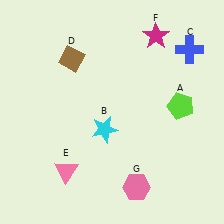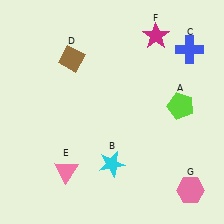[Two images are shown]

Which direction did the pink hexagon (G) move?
The pink hexagon (G) moved right.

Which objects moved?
The objects that moved are: the cyan star (B), the pink hexagon (G).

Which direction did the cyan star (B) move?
The cyan star (B) moved down.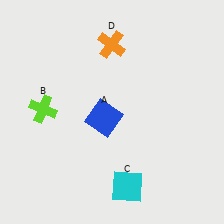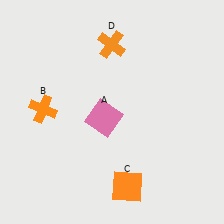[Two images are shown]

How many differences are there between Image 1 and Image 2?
There are 3 differences between the two images.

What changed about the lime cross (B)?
In Image 1, B is lime. In Image 2, it changed to orange.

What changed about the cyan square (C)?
In Image 1, C is cyan. In Image 2, it changed to orange.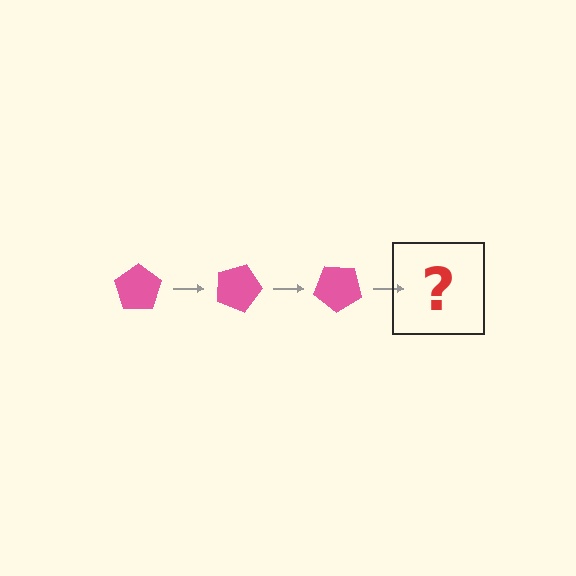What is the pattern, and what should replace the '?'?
The pattern is that the pentagon rotates 20 degrees each step. The '?' should be a pink pentagon rotated 60 degrees.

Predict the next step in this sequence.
The next step is a pink pentagon rotated 60 degrees.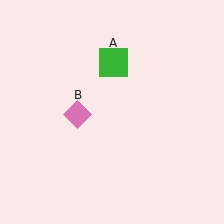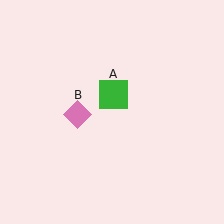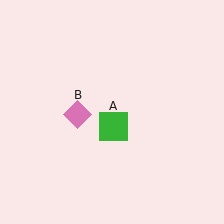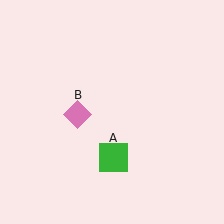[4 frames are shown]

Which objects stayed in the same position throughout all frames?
Pink diamond (object B) remained stationary.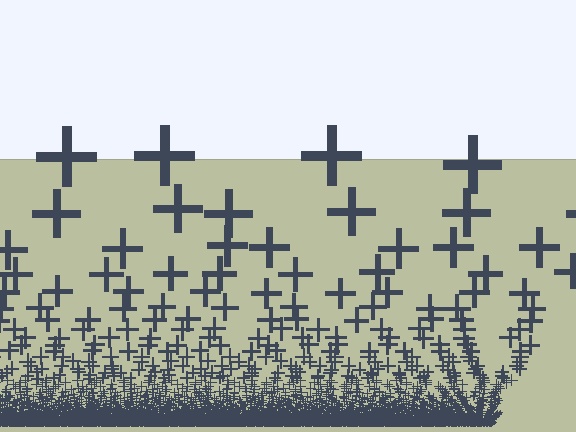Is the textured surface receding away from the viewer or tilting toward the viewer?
The surface appears to tilt toward the viewer. Texture elements get larger and sparser toward the top.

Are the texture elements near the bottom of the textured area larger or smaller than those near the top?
Smaller. The gradient is inverted — elements near the bottom are smaller and denser.